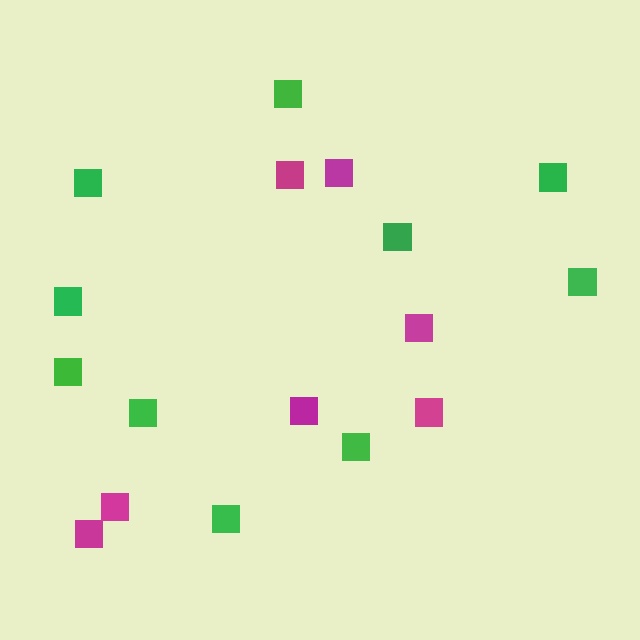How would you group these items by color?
There are 2 groups: one group of green squares (10) and one group of magenta squares (7).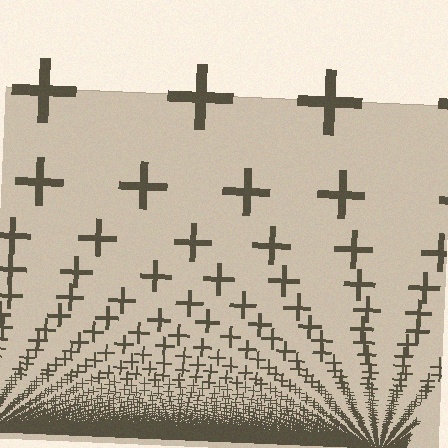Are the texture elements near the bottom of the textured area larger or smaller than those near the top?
Smaller. The gradient is inverted — elements near the bottom are smaller and denser.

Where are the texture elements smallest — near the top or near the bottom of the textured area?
Near the bottom.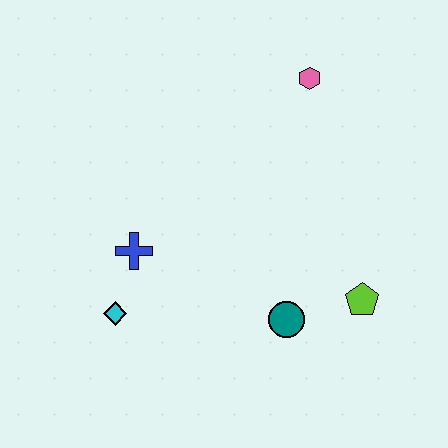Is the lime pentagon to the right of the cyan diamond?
Yes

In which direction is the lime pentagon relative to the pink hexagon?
The lime pentagon is below the pink hexagon.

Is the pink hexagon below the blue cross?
No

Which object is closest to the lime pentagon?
The teal circle is closest to the lime pentagon.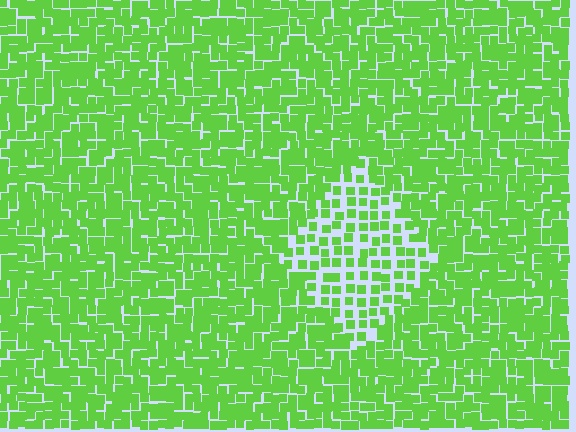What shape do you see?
I see a diamond.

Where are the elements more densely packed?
The elements are more densely packed outside the diamond boundary.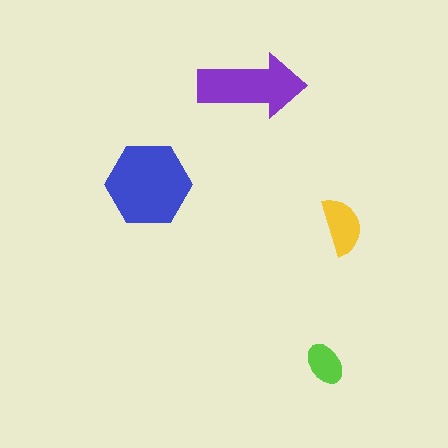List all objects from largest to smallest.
The blue hexagon, the purple arrow, the yellow semicircle, the lime ellipse.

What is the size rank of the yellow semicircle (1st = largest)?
3rd.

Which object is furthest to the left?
The blue hexagon is leftmost.